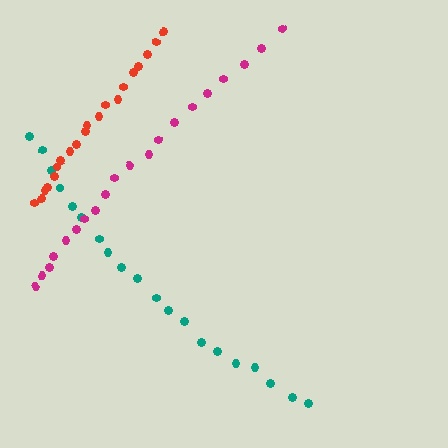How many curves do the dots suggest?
There are 3 distinct paths.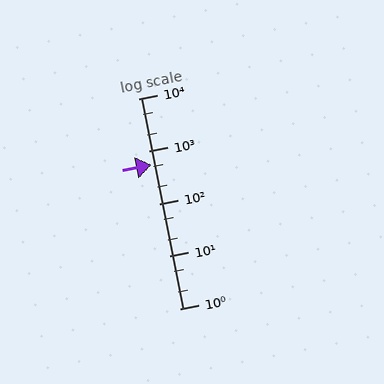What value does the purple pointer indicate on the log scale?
The pointer indicates approximately 540.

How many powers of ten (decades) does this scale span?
The scale spans 4 decades, from 1 to 10000.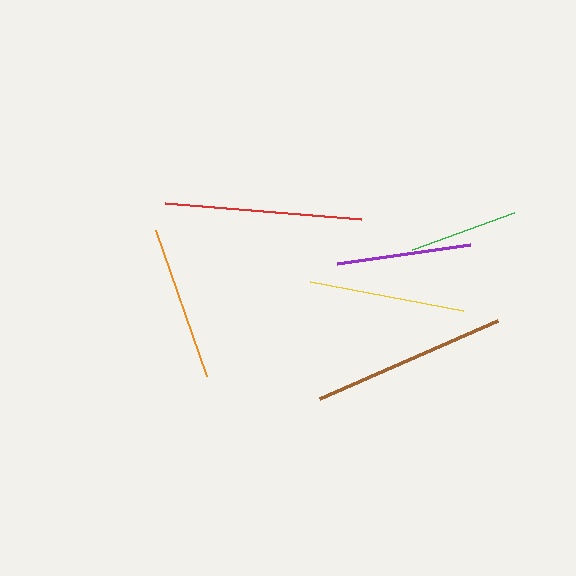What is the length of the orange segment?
The orange segment is approximately 155 pixels long.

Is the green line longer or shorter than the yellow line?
The yellow line is longer than the green line.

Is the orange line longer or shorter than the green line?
The orange line is longer than the green line.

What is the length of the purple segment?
The purple segment is approximately 135 pixels long.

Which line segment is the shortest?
The green line is the shortest at approximately 108 pixels.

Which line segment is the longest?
The red line is the longest at approximately 196 pixels.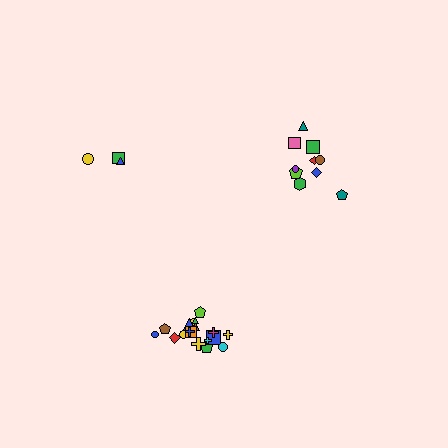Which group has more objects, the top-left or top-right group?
The top-right group.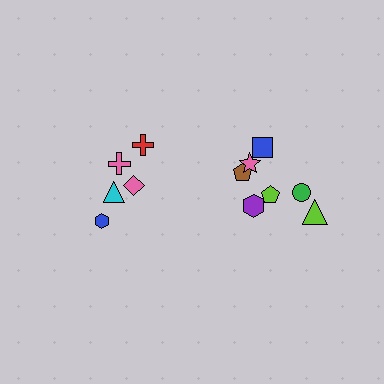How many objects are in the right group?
There are 7 objects.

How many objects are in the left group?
There are 5 objects.